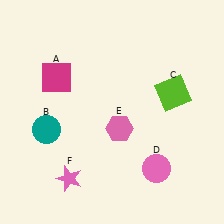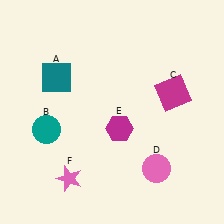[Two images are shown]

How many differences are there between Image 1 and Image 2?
There are 3 differences between the two images.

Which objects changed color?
A changed from magenta to teal. C changed from lime to magenta. E changed from pink to magenta.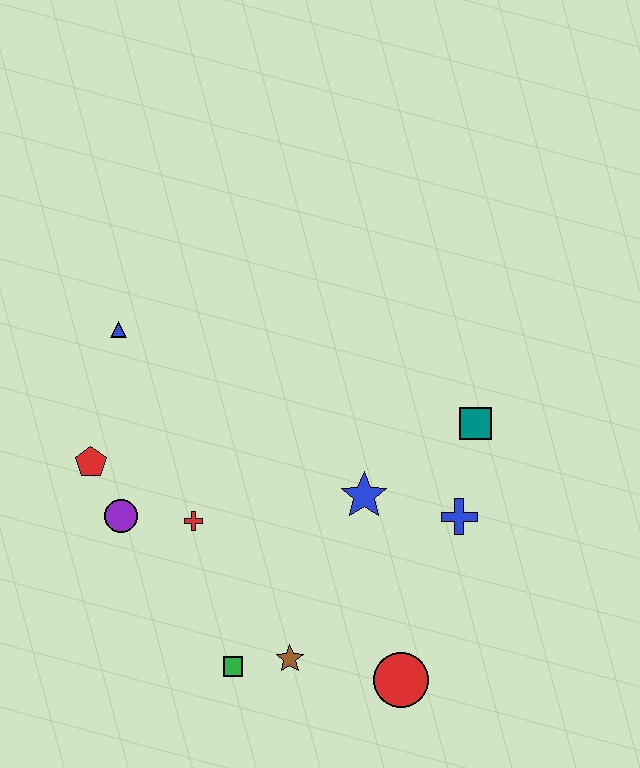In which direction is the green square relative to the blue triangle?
The green square is below the blue triangle.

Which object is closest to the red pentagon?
The purple circle is closest to the red pentagon.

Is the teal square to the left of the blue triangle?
No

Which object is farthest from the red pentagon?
The teal square is farthest from the red pentagon.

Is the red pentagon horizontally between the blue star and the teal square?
No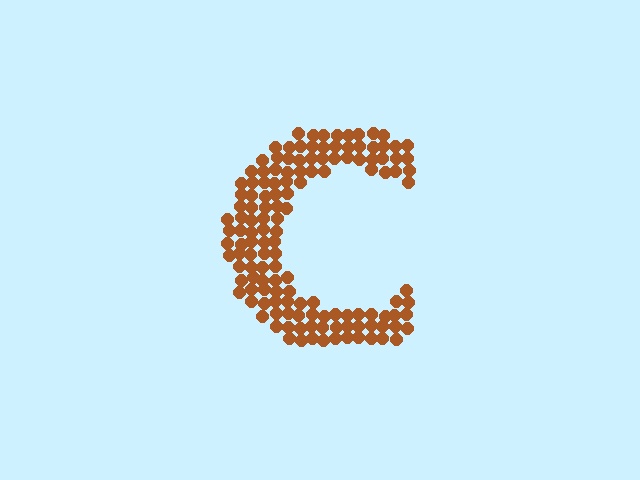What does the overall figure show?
The overall figure shows the letter C.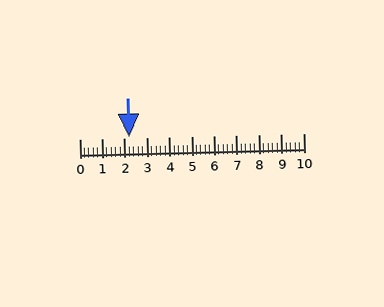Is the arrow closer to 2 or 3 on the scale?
The arrow is closer to 2.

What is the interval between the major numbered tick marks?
The major tick marks are spaced 1 units apart.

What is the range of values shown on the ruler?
The ruler shows values from 0 to 10.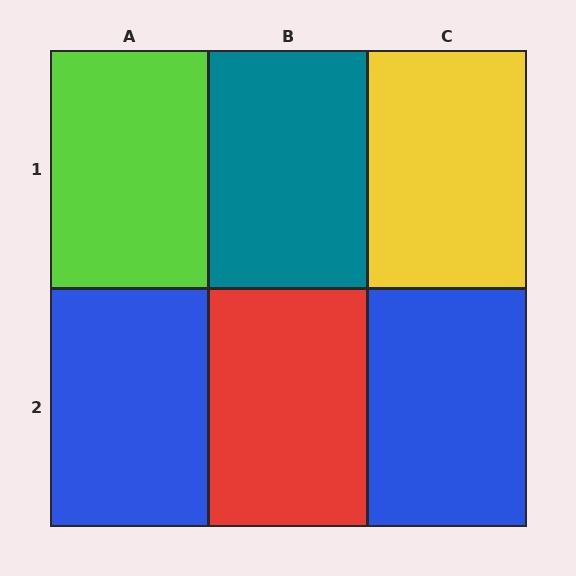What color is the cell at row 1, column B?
Teal.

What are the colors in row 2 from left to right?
Blue, red, blue.